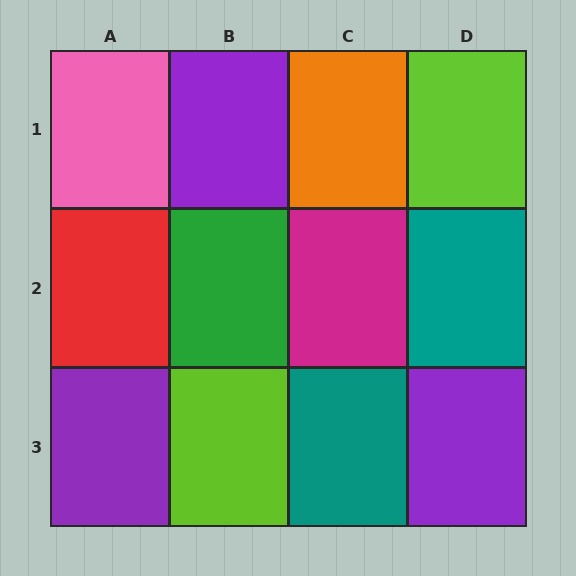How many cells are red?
1 cell is red.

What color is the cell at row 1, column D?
Lime.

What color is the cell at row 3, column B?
Lime.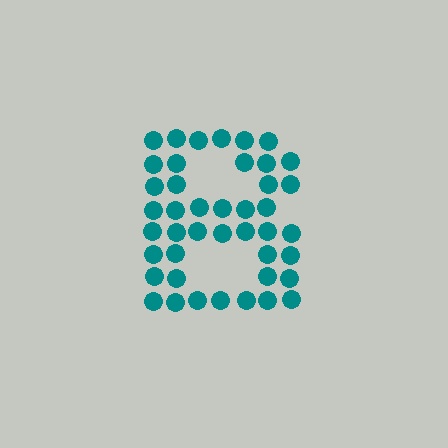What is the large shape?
The large shape is the letter B.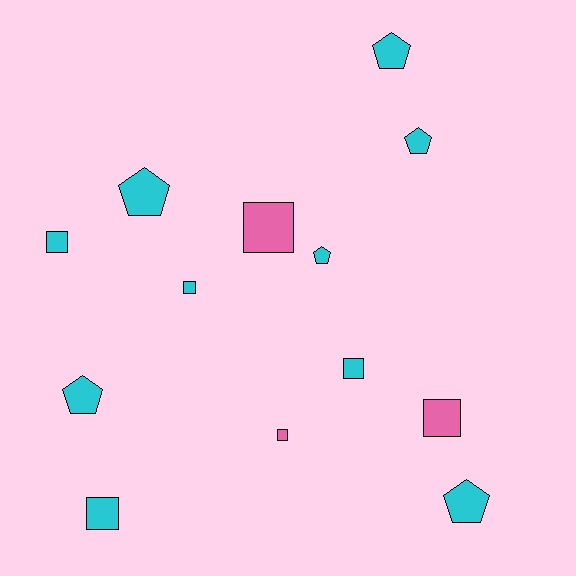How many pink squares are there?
There are 3 pink squares.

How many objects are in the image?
There are 13 objects.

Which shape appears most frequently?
Square, with 7 objects.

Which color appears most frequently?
Cyan, with 10 objects.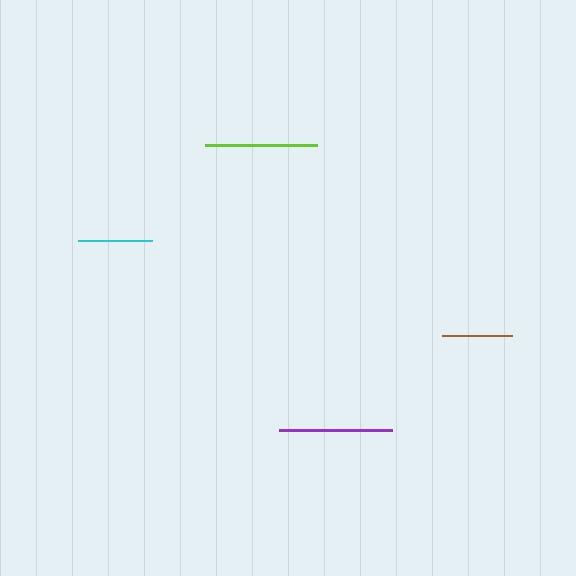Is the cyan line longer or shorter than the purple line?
The purple line is longer than the cyan line.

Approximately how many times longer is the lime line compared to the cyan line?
The lime line is approximately 1.5 times the length of the cyan line.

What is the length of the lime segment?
The lime segment is approximately 111 pixels long.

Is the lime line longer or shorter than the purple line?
The purple line is longer than the lime line.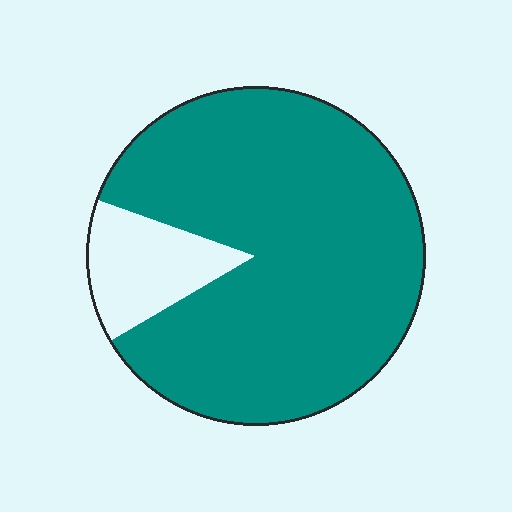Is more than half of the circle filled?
Yes.